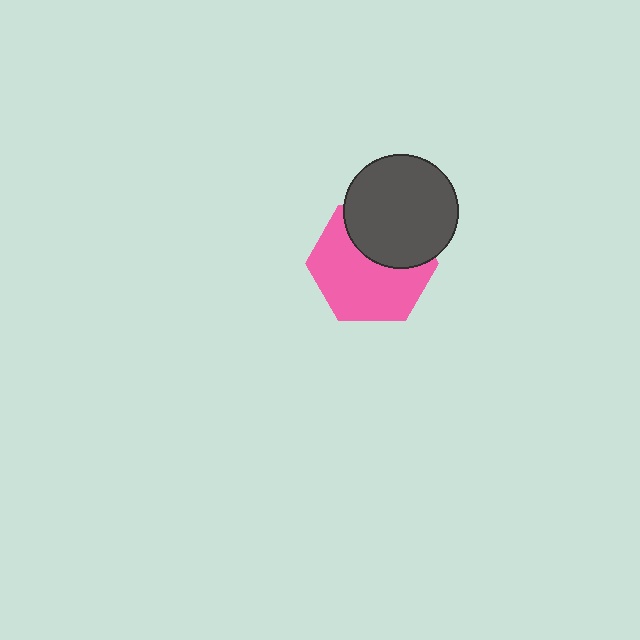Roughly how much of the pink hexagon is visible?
About half of it is visible (roughly 64%).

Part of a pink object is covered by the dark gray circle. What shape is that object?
It is a hexagon.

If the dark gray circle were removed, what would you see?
You would see the complete pink hexagon.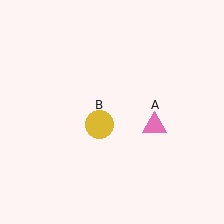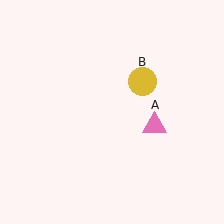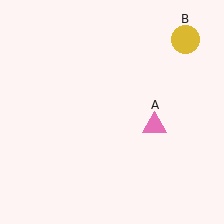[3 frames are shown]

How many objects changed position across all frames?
1 object changed position: yellow circle (object B).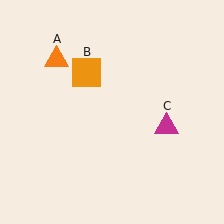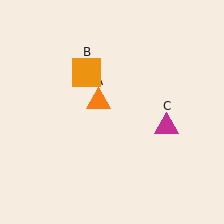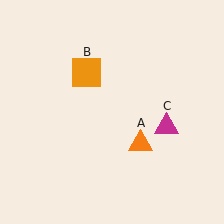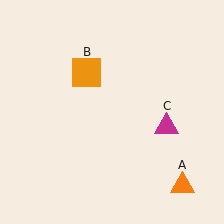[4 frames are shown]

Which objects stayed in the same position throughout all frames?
Orange square (object B) and magenta triangle (object C) remained stationary.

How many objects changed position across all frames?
1 object changed position: orange triangle (object A).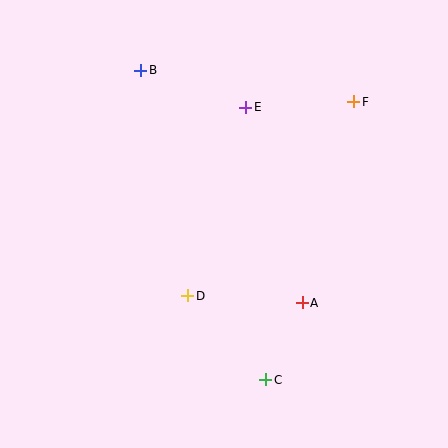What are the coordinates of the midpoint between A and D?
The midpoint between A and D is at (245, 299).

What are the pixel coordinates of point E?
Point E is at (246, 107).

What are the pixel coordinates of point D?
Point D is at (188, 296).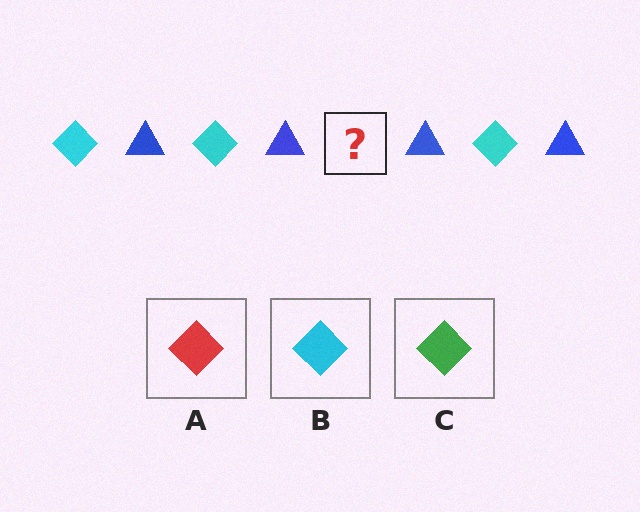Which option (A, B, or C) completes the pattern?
B.